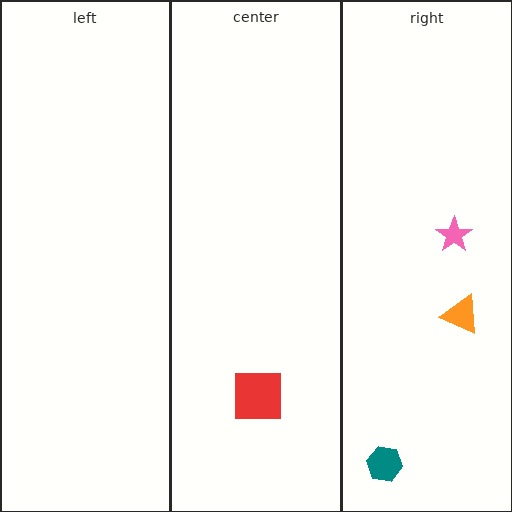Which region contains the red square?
The center region.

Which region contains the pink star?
The right region.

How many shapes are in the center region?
1.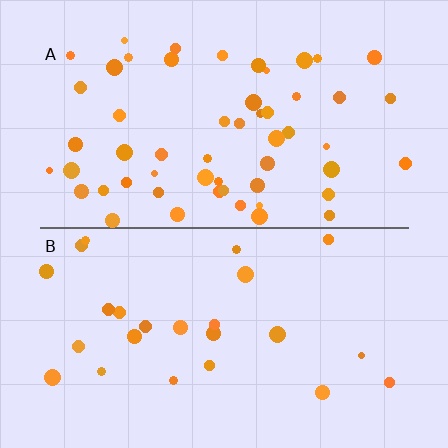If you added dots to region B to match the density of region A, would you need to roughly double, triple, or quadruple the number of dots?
Approximately double.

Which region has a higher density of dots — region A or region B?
A (the top).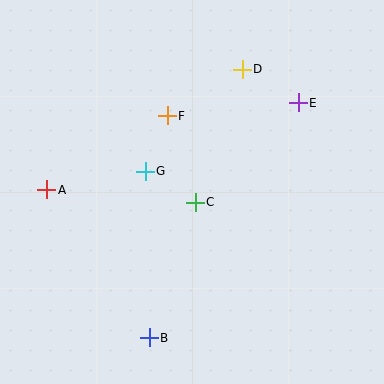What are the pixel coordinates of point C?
Point C is at (195, 202).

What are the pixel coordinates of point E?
Point E is at (298, 103).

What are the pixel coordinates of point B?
Point B is at (149, 338).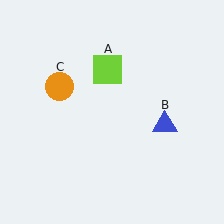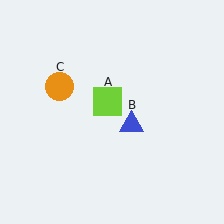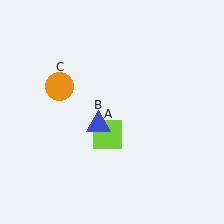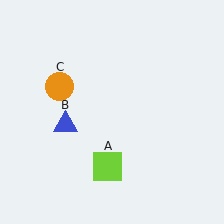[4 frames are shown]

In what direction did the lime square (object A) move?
The lime square (object A) moved down.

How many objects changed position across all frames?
2 objects changed position: lime square (object A), blue triangle (object B).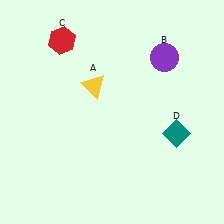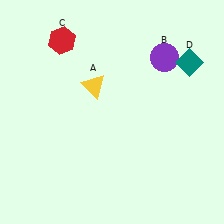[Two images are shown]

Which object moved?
The teal diamond (D) moved up.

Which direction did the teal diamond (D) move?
The teal diamond (D) moved up.